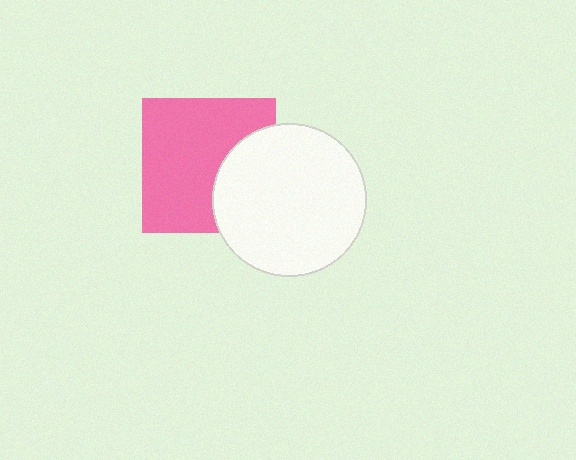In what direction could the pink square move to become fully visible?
The pink square could move left. That would shift it out from behind the white circle entirely.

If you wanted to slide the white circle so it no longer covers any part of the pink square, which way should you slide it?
Slide it right — that is the most direct way to separate the two shapes.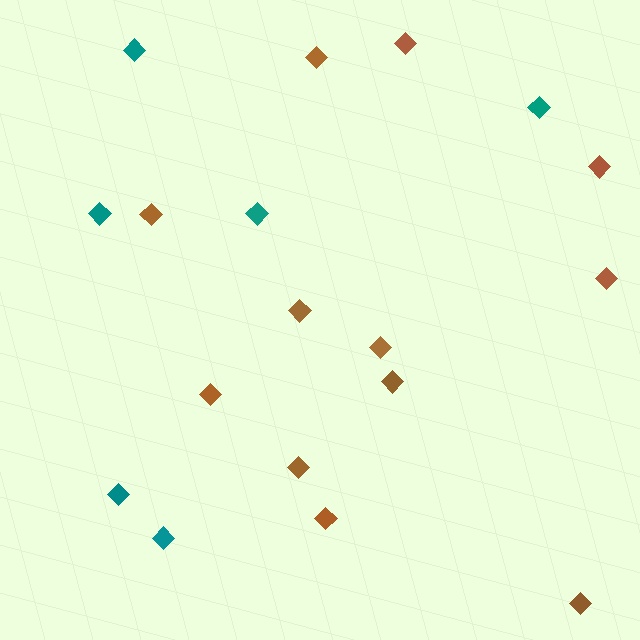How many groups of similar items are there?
There are 2 groups: one group of brown diamonds (12) and one group of teal diamonds (6).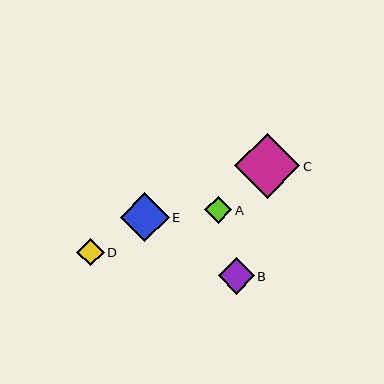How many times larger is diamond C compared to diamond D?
Diamond C is approximately 2.4 times the size of diamond D.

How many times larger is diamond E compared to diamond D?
Diamond E is approximately 1.8 times the size of diamond D.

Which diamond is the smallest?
Diamond A is the smallest with a size of approximately 27 pixels.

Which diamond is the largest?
Diamond C is the largest with a size of approximately 65 pixels.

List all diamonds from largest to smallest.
From largest to smallest: C, E, B, D, A.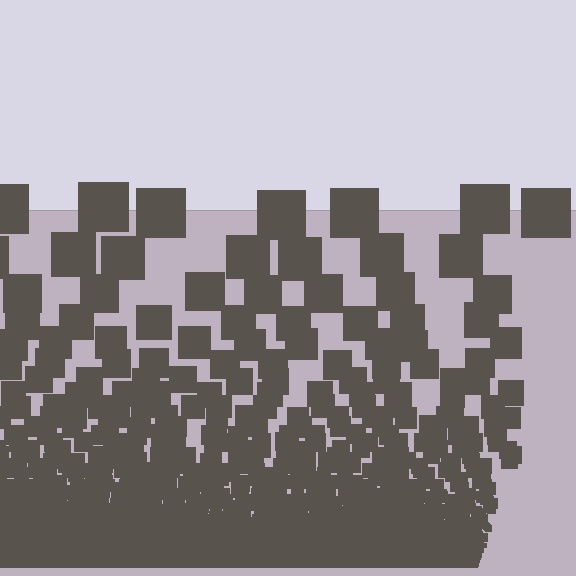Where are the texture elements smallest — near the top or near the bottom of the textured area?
Near the bottom.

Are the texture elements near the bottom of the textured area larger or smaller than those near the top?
Smaller. The gradient is inverted — elements near the bottom are smaller and denser.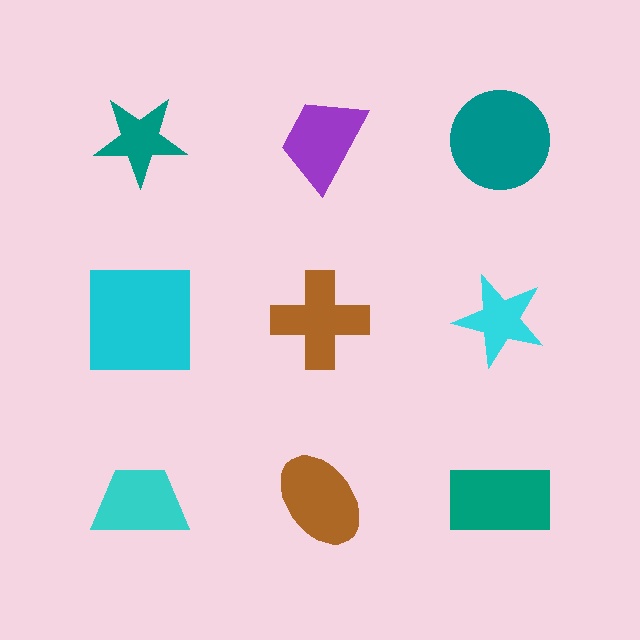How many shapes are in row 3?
3 shapes.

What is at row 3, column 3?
A teal rectangle.